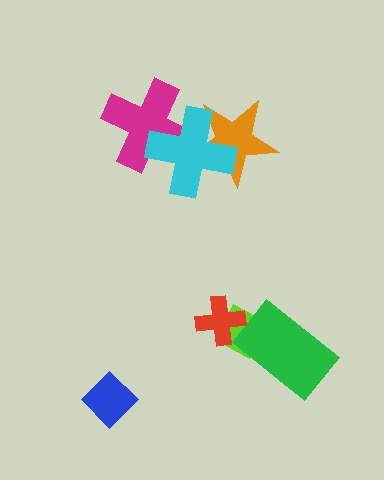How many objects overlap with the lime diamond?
2 objects overlap with the lime diamond.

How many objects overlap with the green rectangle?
1 object overlaps with the green rectangle.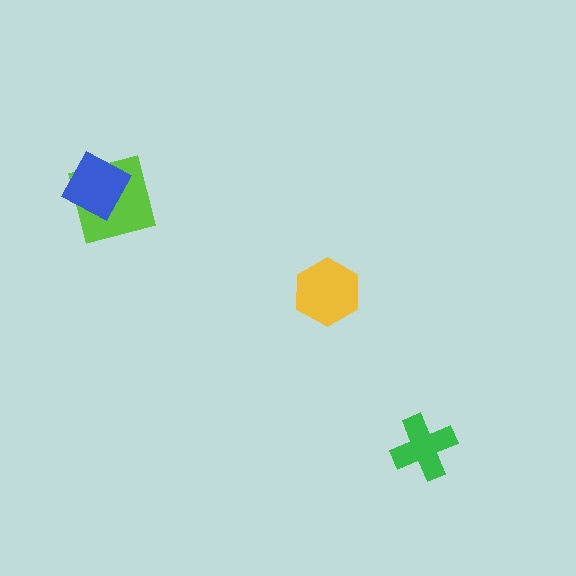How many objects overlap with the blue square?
1 object overlaps with the blue square.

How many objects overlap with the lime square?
1 object overlaps with the lime square.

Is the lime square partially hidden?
Yes, it is partially covered by another shape.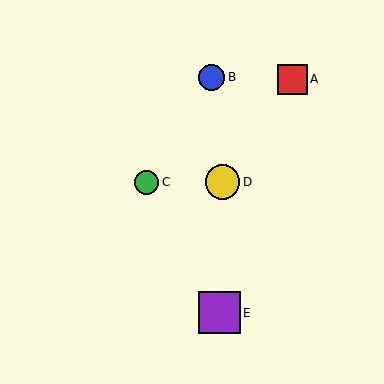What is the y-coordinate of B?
Object B is at y≈77.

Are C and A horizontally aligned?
No, C is at y≈182 and A is at y≈79.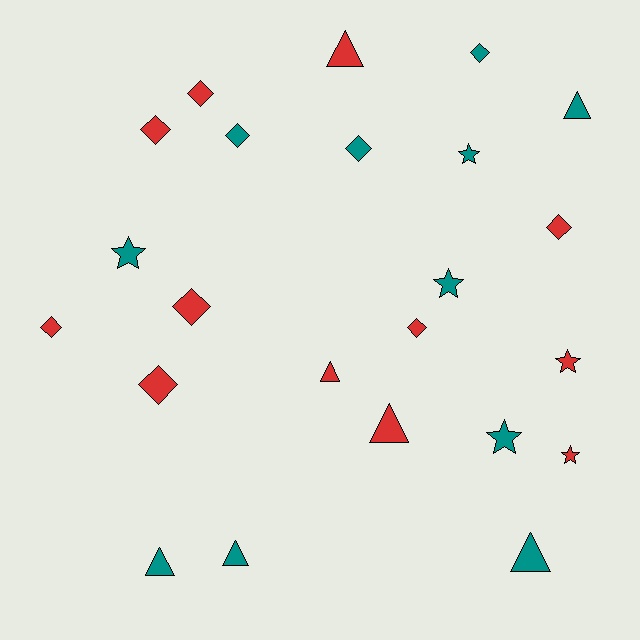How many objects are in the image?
There are 23 objects.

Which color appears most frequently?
Red, with 12 objects.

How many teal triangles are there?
There are 4 teal triangles.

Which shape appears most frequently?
Diamond, with 10 objects.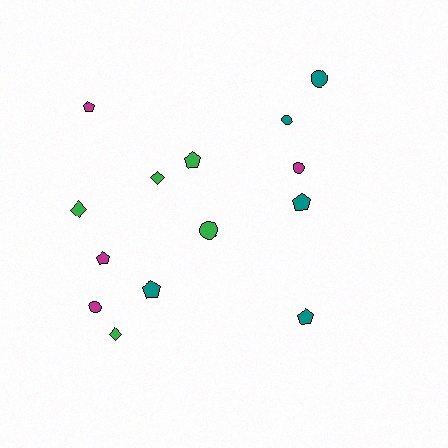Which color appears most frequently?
Teal, with 5 objects.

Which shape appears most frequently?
Pentagon, with 6 objects.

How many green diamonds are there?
There are 3 green diamonds.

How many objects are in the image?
There are 14 objects.